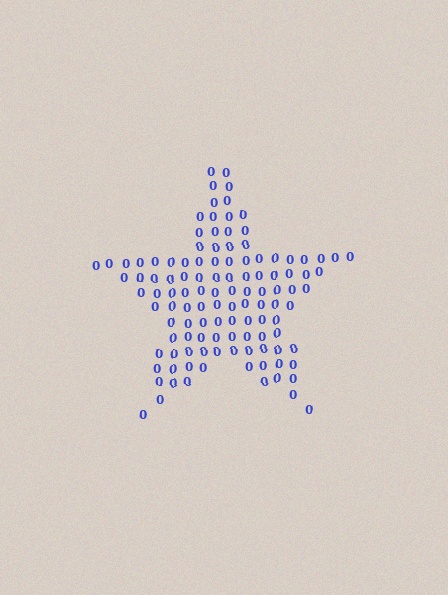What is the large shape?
The large shape is a star.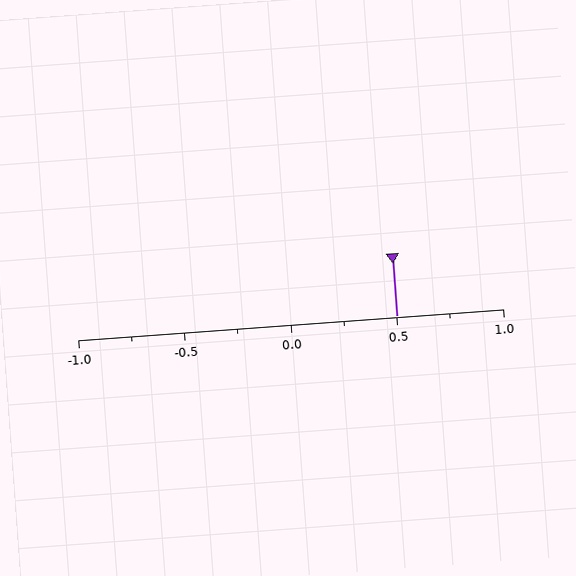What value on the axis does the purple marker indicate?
The marker indicates approximately 0.5.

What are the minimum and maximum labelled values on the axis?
The axis runs from -1.0 to 1.0.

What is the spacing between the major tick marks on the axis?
The major ticks are spaced 0.5 apart.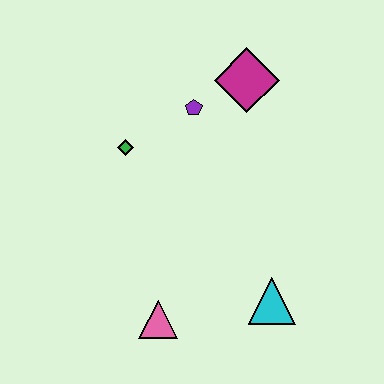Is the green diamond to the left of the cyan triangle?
Yes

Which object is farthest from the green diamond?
The cyan triangle is farthest from the green diamond.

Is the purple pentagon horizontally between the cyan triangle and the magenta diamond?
No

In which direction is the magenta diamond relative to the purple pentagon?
The magenta diamond is to the right of the purple pentagon.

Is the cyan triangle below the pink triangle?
No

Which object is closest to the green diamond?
The purple pentagon is closest to the green diamond.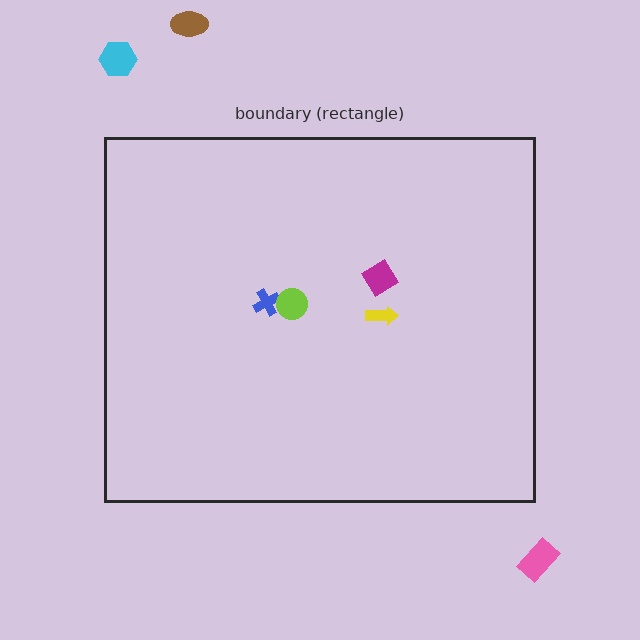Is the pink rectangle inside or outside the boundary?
Outside.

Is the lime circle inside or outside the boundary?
Inside.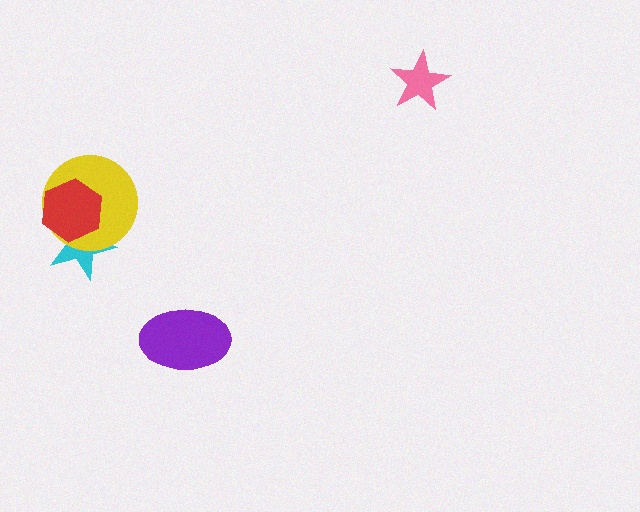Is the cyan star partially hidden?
Yes, it is partially covered by another shape.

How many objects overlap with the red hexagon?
2 objects overlap with the red hexagon.